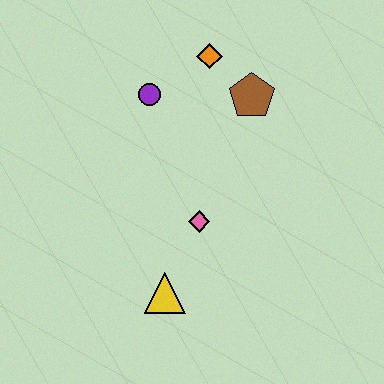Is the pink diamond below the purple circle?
Yes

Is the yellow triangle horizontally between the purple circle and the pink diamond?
Yes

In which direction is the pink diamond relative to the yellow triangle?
The pink diamond is above the yellow triangle.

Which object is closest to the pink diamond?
The yellow triangle is closest to the pink diamond.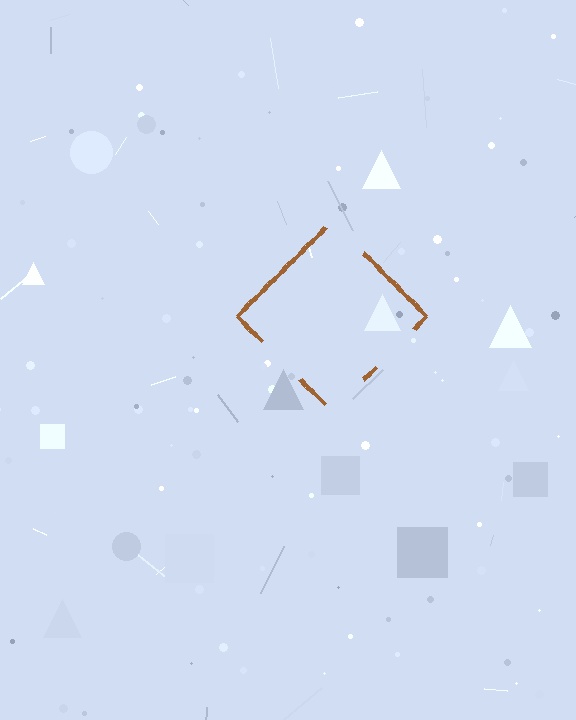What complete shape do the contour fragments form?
The contour fragments form a diamond.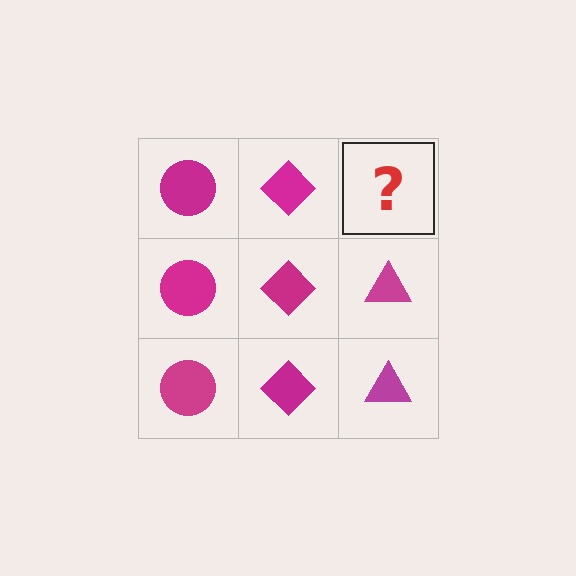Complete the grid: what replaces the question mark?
The question mark should be replaced with a magenta triangle.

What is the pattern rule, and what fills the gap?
The rule is that each column has a consistent shape. The gap should be filled with a magenta triangle.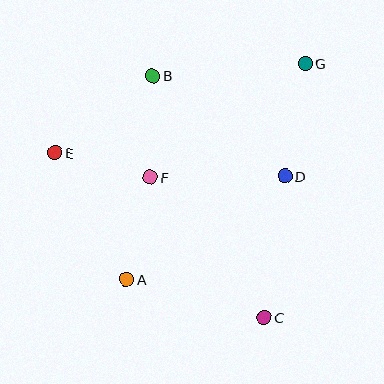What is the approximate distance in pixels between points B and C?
The distance between B and C is approximately 266 pixels.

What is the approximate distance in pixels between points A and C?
The distance between A and C is approximately 143 pixels.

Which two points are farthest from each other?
Points A and G are farthest from each other.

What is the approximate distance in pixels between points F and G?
The distance between F and G is approximately 192 pixels.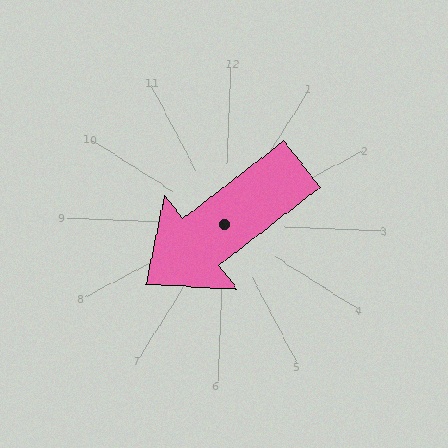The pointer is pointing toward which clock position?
Roughly 8 o'clock.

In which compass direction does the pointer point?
Southwest.